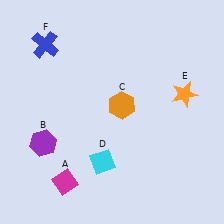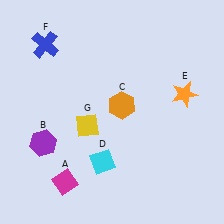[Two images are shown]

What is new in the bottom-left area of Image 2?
A yellow diamond (G) was added in the bottom-left area of Image 2.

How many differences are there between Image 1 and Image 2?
There is 1 difference between the two images.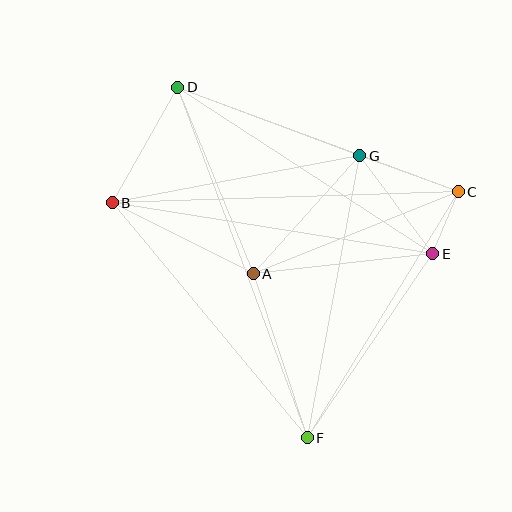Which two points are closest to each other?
Points C and E are closest to each other.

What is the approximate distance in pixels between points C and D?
The distance between C and D is approximately 299 pixels.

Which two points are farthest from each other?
Points D and F are farthest from each other.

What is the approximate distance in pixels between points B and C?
The distance between B and C is approximately 346 pixels.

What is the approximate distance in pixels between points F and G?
The distance between F and G is approximately 287 pixels.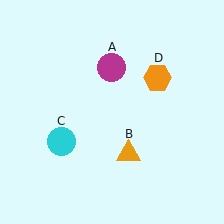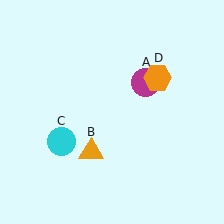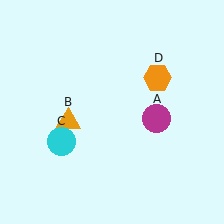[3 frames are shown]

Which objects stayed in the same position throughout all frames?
Cyan circle (object C) and orange hexagon (object D) remained stationary.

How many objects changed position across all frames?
2 objects changed position: magenta circle (object A), orange triangle (object B).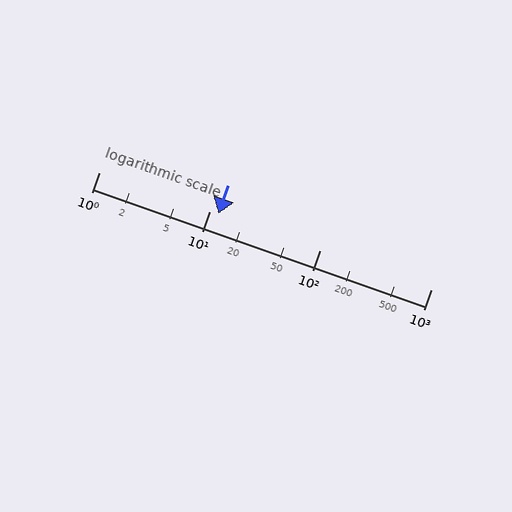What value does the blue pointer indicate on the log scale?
The pointer indicates approximately 12.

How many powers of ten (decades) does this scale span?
The scale spans 3 decades, from 1 to 1000.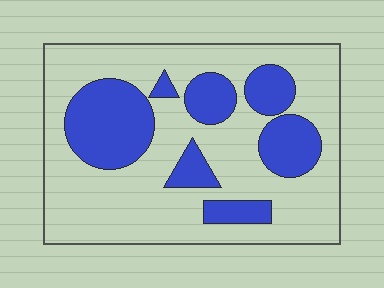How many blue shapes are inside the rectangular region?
7.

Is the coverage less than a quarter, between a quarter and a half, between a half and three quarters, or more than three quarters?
Between a quarter and a half.